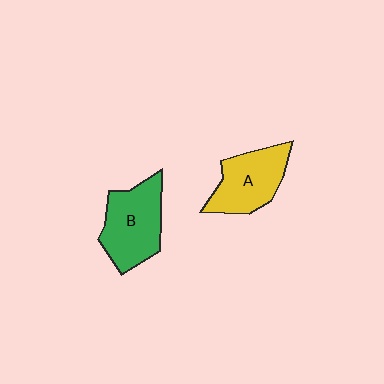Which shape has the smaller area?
Shape A (yellow).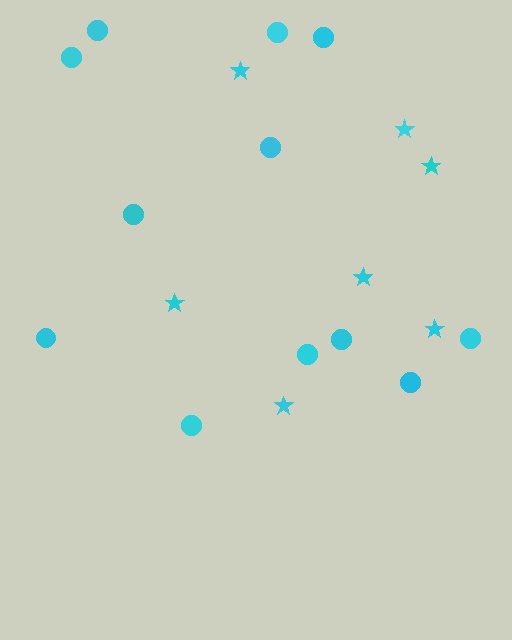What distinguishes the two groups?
There are 2 groups: one group of circles (12) and one group of stars (7).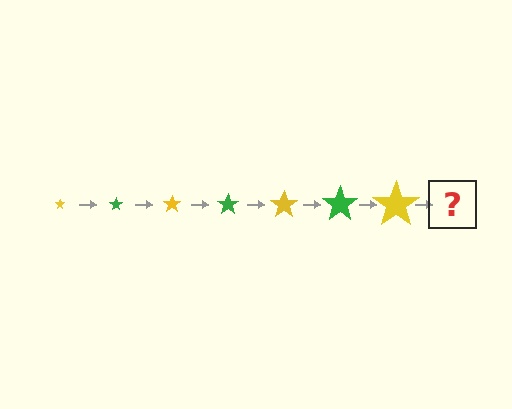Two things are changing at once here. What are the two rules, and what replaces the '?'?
The two rules are that the star grows larger each step and the color cycles through yellow and green. The '?' should be a green star, larger than the previous one.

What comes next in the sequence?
The next element should be a green star, larger than the previous one.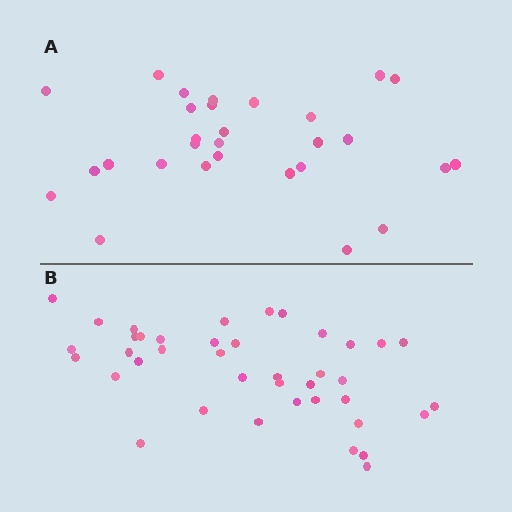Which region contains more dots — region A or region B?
Region B (the bottom region) has more dots.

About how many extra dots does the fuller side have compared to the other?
Region B has roughly 12 or so more dots than region A.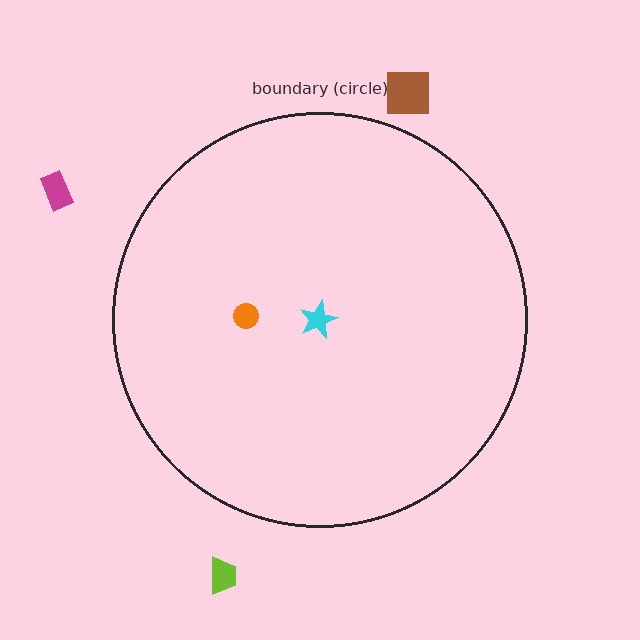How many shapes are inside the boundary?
2 inside, 3 outside.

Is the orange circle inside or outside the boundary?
Inside.